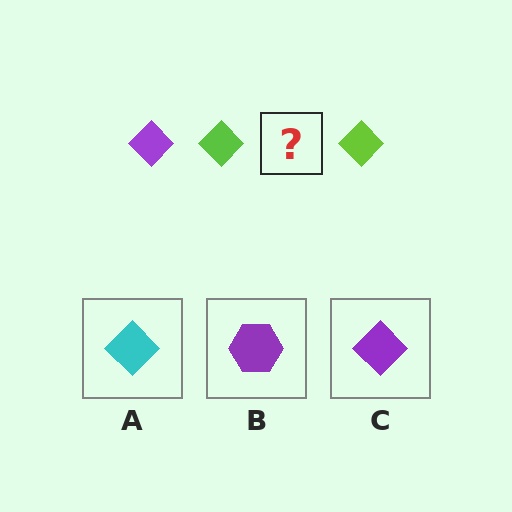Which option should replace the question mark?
Option C.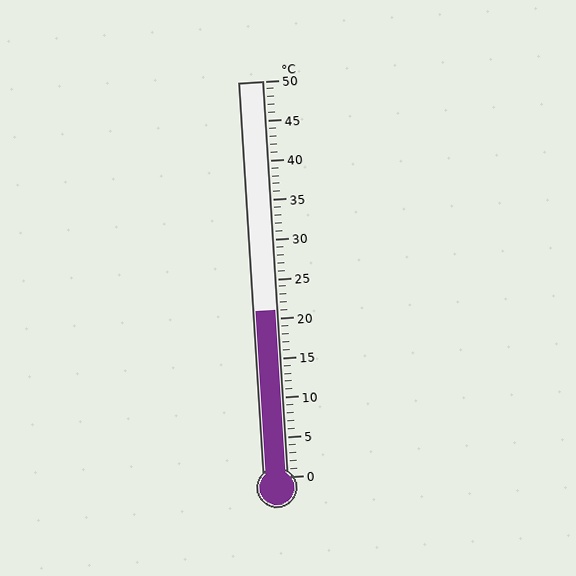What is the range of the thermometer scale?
The thermometer scale ranges from 0°C to 50°C.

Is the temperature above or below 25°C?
The temperature is below 25°C.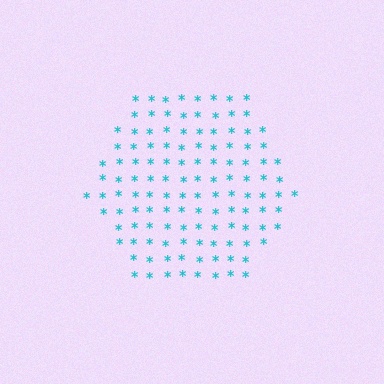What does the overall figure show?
The overall figure shows a hexagon.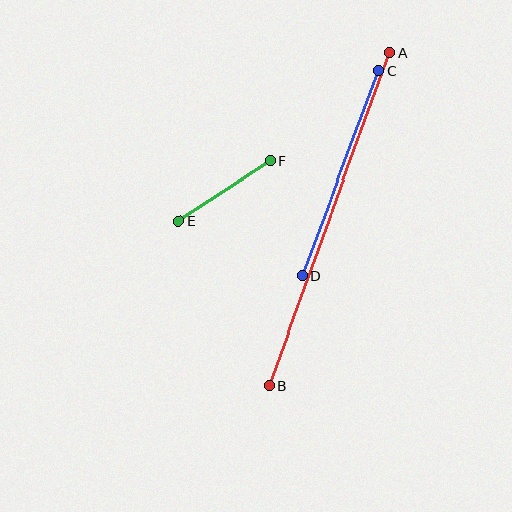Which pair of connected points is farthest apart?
Points A and B are farthest apart.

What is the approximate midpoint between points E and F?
The midpoint is at approximately (225, 191) pixels.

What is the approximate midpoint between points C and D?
The midpoint is at approximately (340, 173) pixels.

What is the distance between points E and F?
The distance is approximately 110 pixels.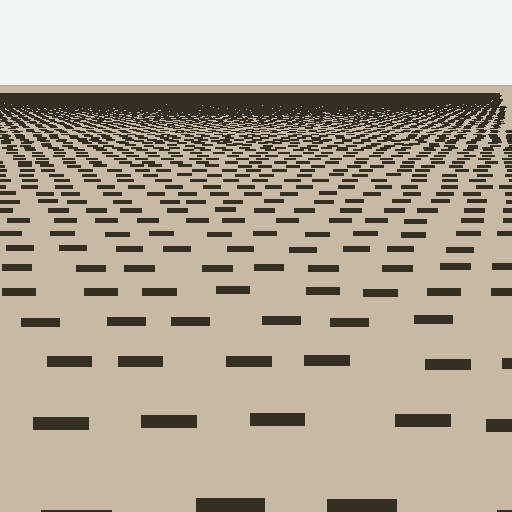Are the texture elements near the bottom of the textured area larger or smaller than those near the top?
Larger. Near the bottom, elements are closer to the viewer and appear at a bigger on-screen size.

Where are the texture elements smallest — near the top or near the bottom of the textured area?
Near the top.